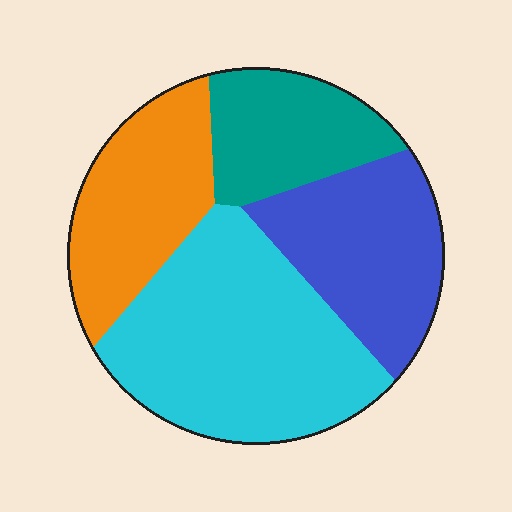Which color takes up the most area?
Cyan, at roughly 40%.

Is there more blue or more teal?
Blue.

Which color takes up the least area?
Teal, at roughly 15%.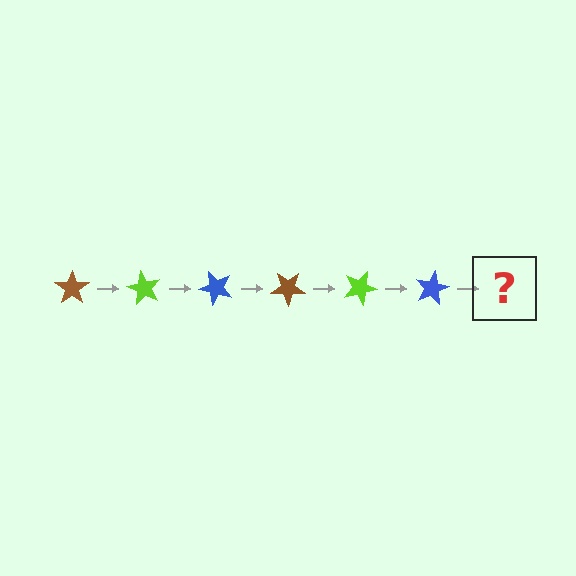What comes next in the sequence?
The next element should be a brown star, rotated 360 degrees from the start.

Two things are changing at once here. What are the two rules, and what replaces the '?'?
The two rules are that it rotates 60 degrees each step and the color cycles through brown, lime, and blue. The '?' should be a brown star, rotated 360 degrees from the start.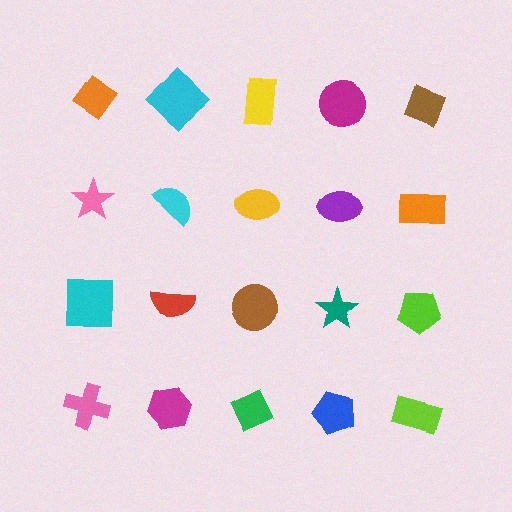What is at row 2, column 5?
An orange rectangle.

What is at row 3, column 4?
A teal star.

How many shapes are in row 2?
5 shapes.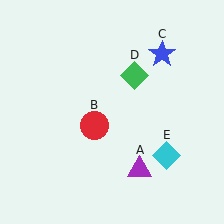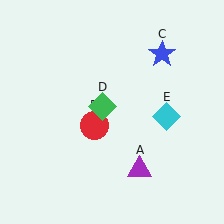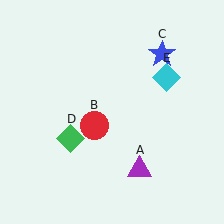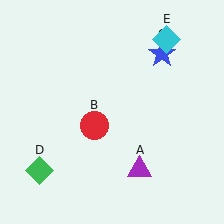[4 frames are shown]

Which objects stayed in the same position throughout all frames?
Purple triangle (object A) and red circle (object B) and blue star (object C) remained stationary.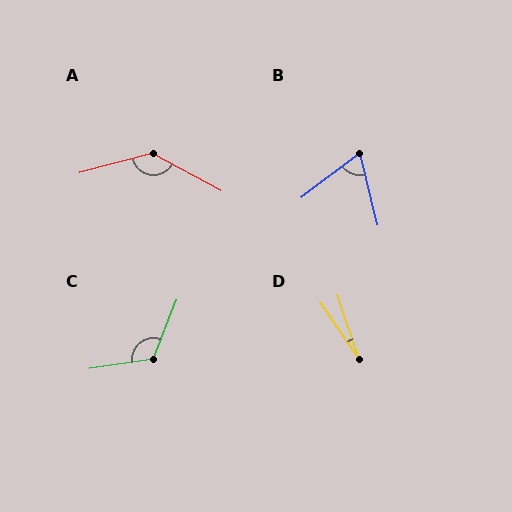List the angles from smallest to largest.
D (15°), B (66°), C (120°), A (137°).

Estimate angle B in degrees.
Approximately 66 degrees.